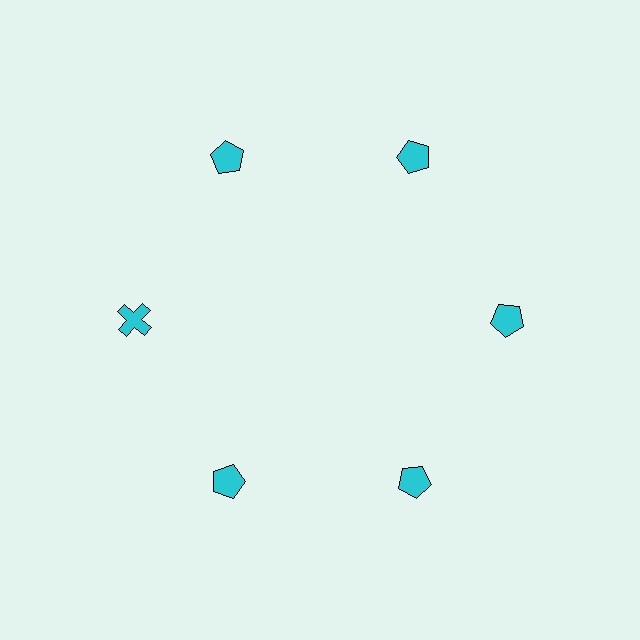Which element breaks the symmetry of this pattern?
The cyan cross at roughly the 9 o'clock position breaks the symmetry. All other shapes are cyan pentagons.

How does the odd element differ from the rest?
It has a different shape: cross instead of pentagon.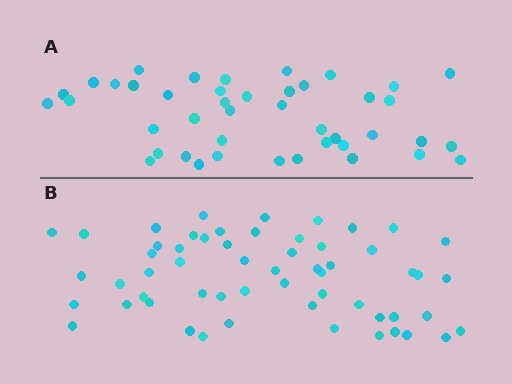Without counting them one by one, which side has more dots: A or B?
Region B (the bottom region) has more dots.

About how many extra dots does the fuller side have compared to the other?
Region B has approximately 15 more dots than region A.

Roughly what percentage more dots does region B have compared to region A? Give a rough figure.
About 35% more.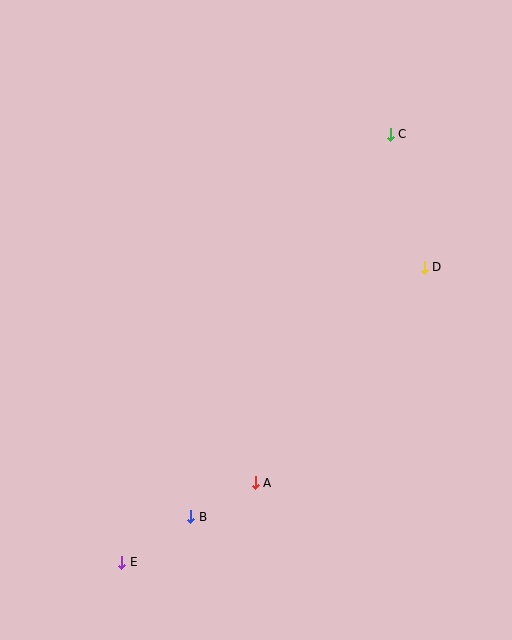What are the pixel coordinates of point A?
Point A is at (255, 483).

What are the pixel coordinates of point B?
Point B is at (191, 517).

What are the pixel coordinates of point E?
Point E is at (122, 562).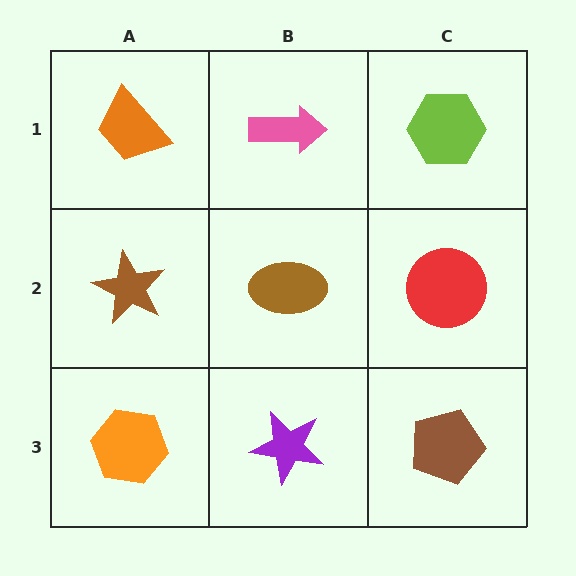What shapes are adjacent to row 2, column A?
An orange trapezoid (row 1, column A), an orange hexagon (row 3, column A), a brown ellipse (row 2, column B).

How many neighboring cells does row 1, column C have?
2.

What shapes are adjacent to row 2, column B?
A pink arrow (row 1, column B), a purple star (row 3, column B), a brown star (row 2, column A), a red circle (row 2, column C).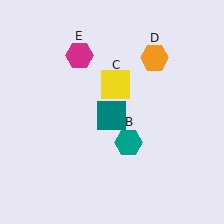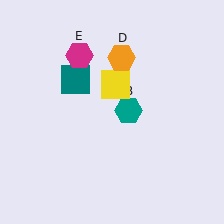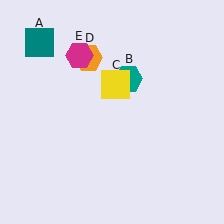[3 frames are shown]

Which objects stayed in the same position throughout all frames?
Yellow square (object C) and magenta hexagon (object E) remained stationary.